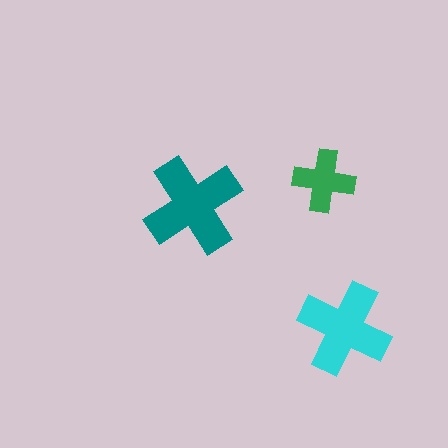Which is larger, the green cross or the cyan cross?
The cyan one.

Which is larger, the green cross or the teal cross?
The teal one.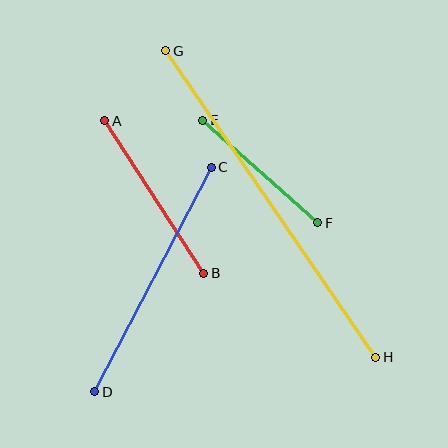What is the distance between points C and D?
The distance is approximately 253 pixels.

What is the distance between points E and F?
The distance is approximately 154 pixels.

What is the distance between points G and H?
The distance is approximately 372 pixels.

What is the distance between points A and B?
The distance is approximately 182 pixels.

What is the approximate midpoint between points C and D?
The midpoint is at approximately (153, 280) pixels.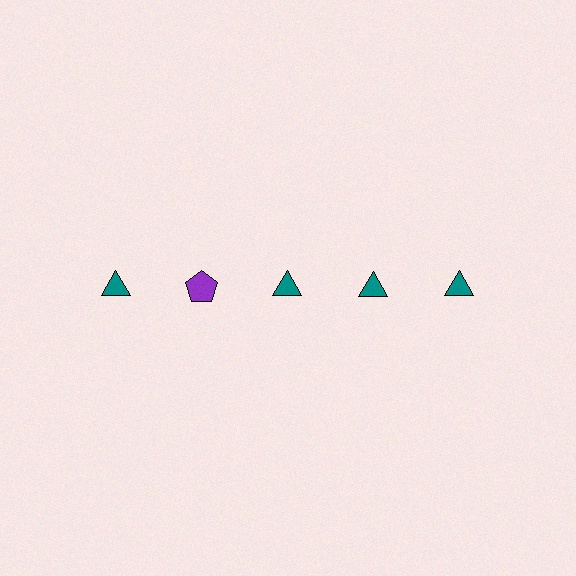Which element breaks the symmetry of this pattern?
The purple pentagon in the top row, second from left column breaks the symmetry. All other shapes are teal triangles.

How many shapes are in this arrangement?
There are 5 shapes arranged in a grid pattern.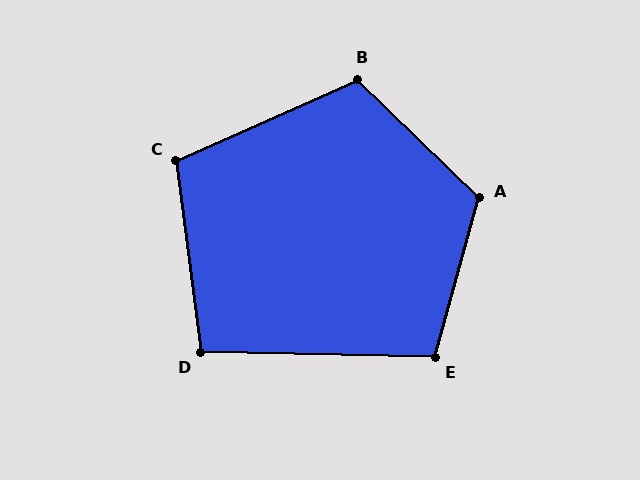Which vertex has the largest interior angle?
A, at approximately 119 degrees.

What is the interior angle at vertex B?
Approximately 112 degrees (obtuse).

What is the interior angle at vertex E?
Approximately 104 degrees (obtuse).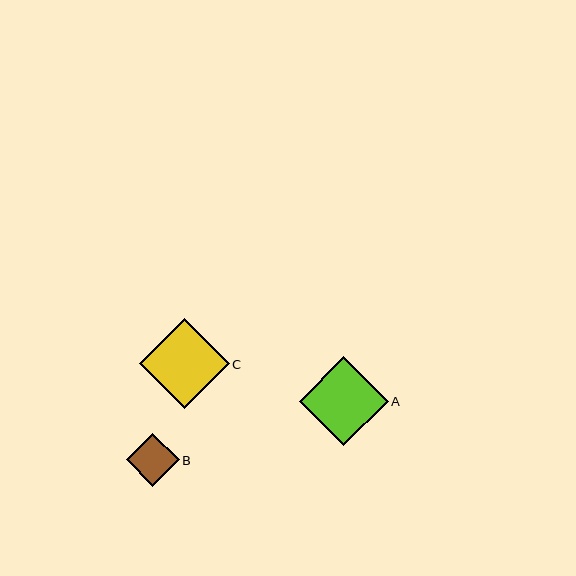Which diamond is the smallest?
Diamond B is the smallest with a size of approximately 53 pixels.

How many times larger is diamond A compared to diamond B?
Diamond A is approximately 1.7 times the size of diamond B.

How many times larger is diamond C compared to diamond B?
Diamond C is approximately 1.7 times the size of diamond B.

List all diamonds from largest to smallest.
From largest to smallest: C, A, B.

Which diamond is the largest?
Diamond C is the largest with a size of approximately 89 pixels.